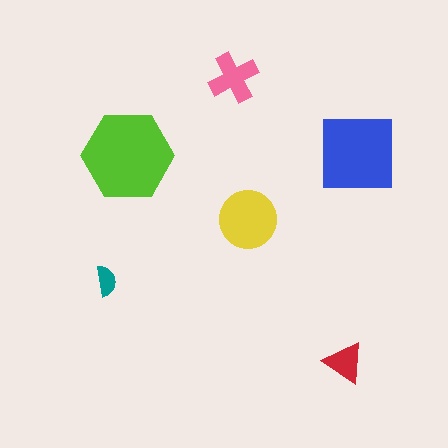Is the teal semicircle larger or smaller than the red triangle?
Smaller.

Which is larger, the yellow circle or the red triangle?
The yellow circle.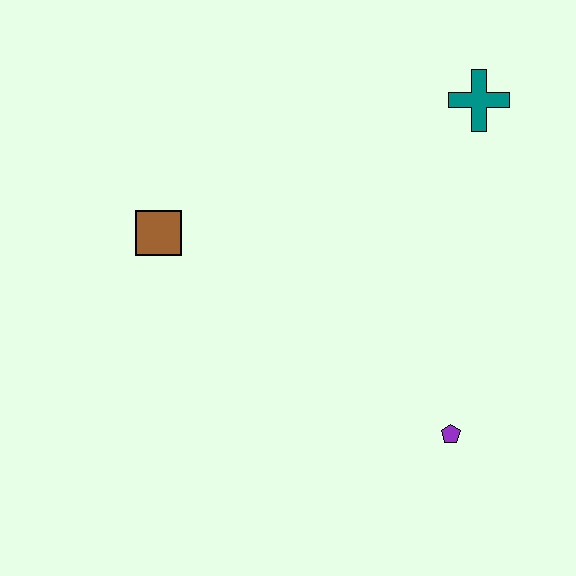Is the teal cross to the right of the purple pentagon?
Yes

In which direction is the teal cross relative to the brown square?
The teal cross is to the right of the brown square.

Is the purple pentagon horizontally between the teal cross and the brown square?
Yes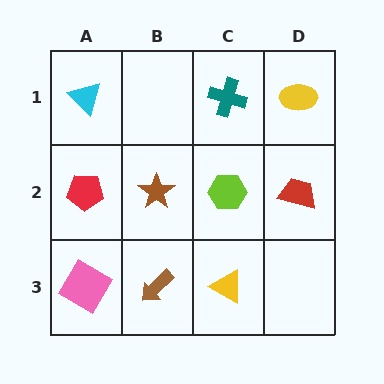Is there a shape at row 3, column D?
No, that cell is empty.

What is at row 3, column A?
A pink diamond.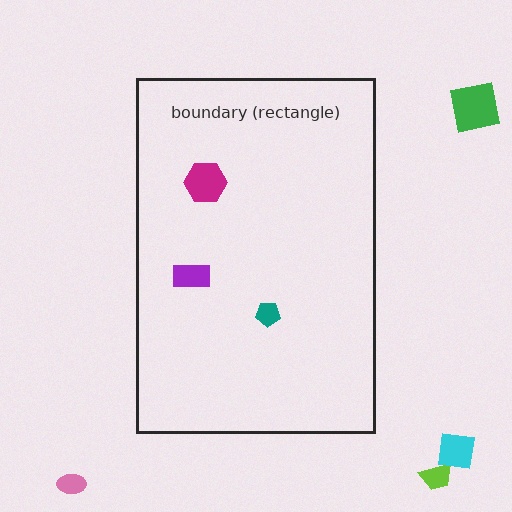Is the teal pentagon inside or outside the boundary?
Inside.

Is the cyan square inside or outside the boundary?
Outside.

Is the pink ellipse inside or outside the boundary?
Outside.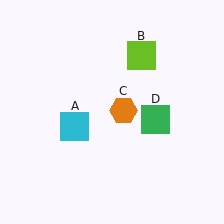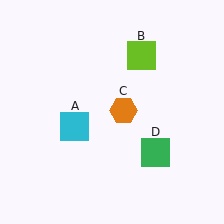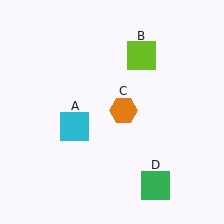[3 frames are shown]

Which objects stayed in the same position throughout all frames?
Cyan square (object A) and lime square (object B) and orange hexagon (object C) remained stationary.